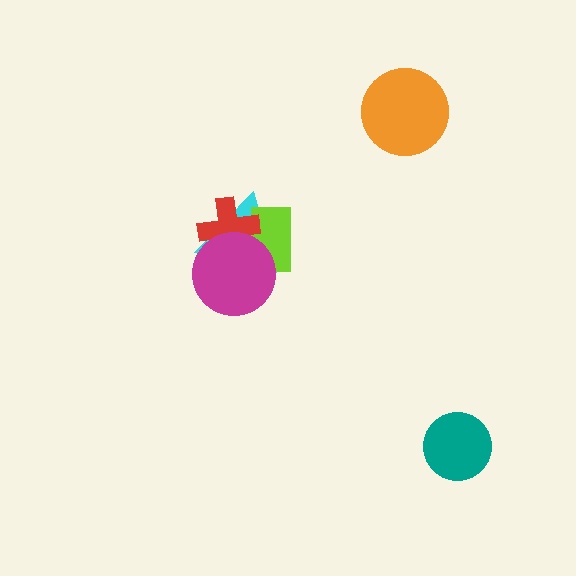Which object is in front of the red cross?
The magenta circle is in front of the red cross.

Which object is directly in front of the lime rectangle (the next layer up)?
The red cross is directly in front of the lime rectangle.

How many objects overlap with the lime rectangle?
3 objects overlap with the lime rectangle.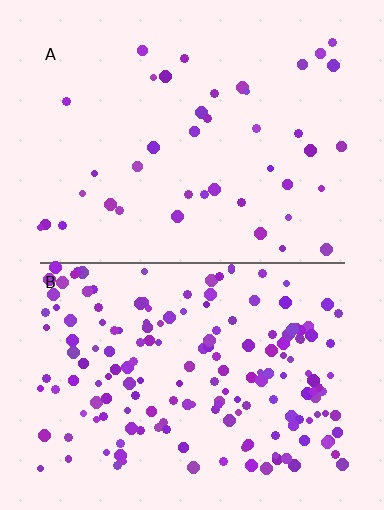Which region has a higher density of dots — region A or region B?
B (the bottom).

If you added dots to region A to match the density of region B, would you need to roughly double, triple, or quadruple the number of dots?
Approximately quadruple.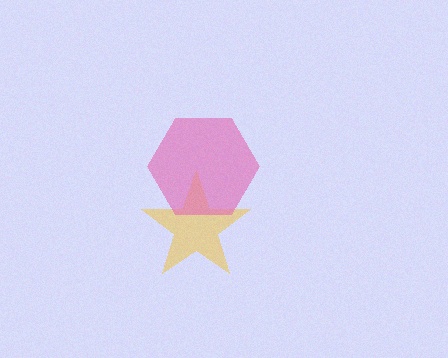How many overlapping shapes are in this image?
There are 2 overlapping shapes in the image.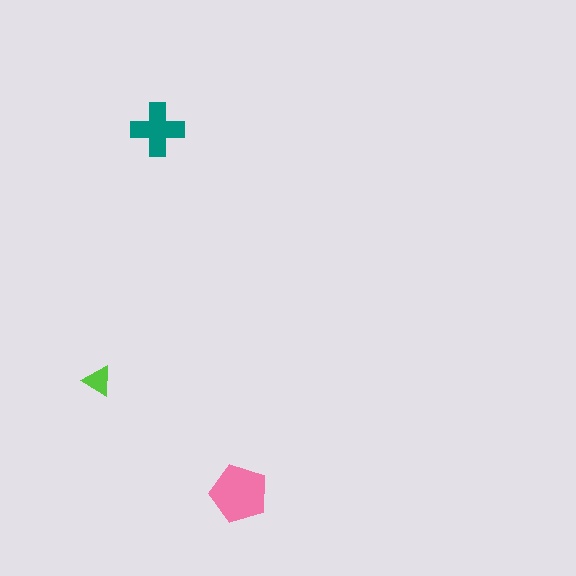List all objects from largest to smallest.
The pink pentagon, the teal cross, the lime triangle.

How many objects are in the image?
There are 3 objects in the image.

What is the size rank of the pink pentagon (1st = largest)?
1st.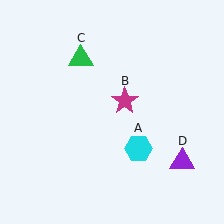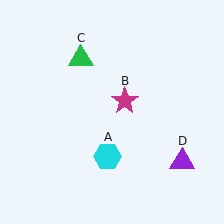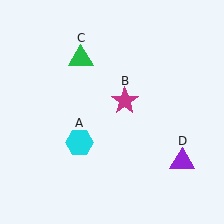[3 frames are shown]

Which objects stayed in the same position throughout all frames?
Magenta star (object B) and green triangle (object C) and purple triangle (object D) remained stationary.